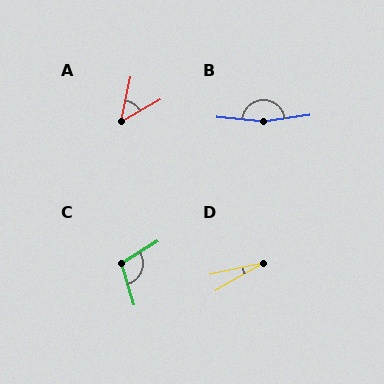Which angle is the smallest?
D, at approximately 17 degrees.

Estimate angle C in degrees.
Approximately 105 degrees.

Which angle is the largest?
B, at approximately 167 degrees.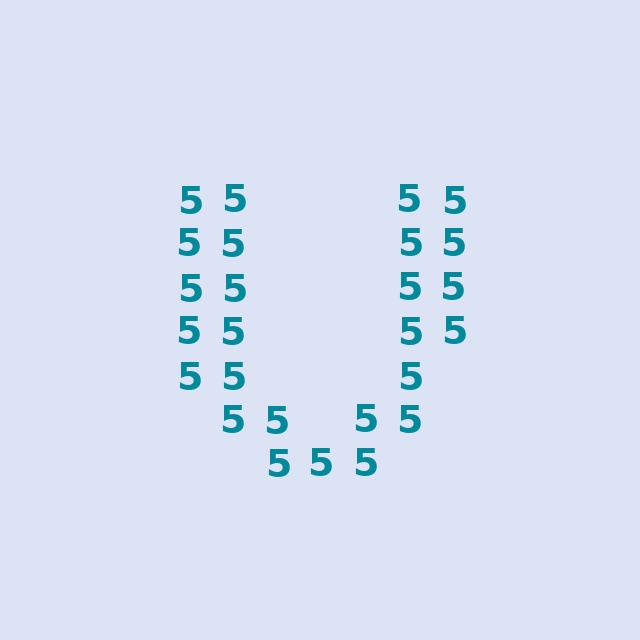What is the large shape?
The large shape is the letter U.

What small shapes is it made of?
It is made of small digit 5's.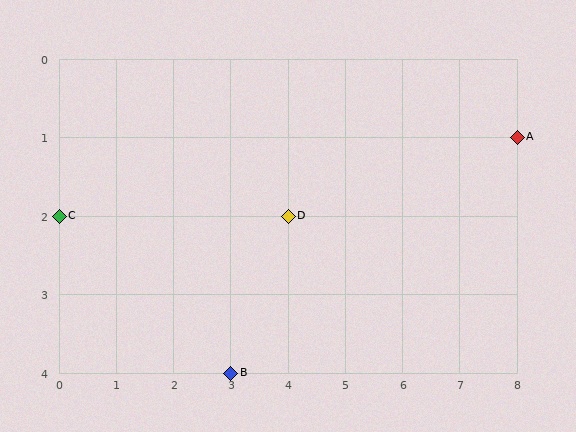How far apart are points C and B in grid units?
Points C and B are 3 columns and 2 rows apart (about 3.6 grid units diagonally).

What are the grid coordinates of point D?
Point D is at grid coordinates (4, 2).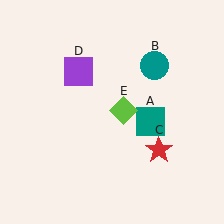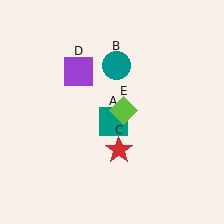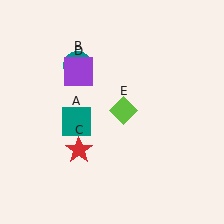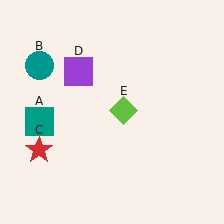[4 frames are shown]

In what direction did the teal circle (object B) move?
The teal circle (object B) moved left.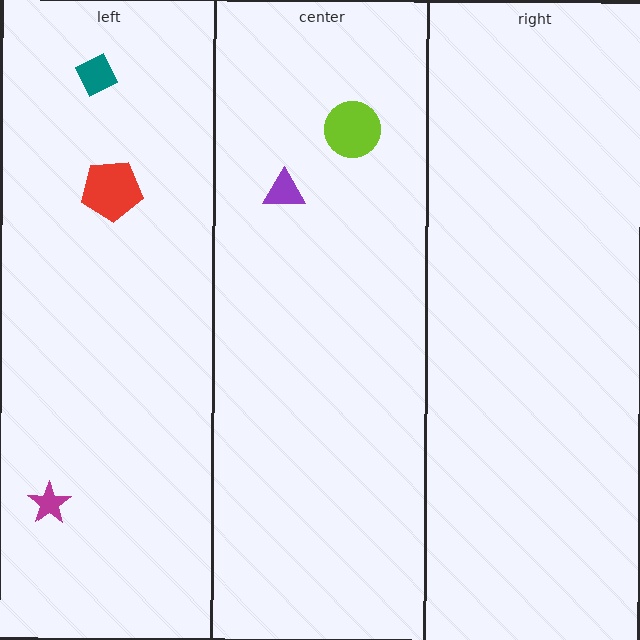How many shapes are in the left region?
3.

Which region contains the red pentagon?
The left region.